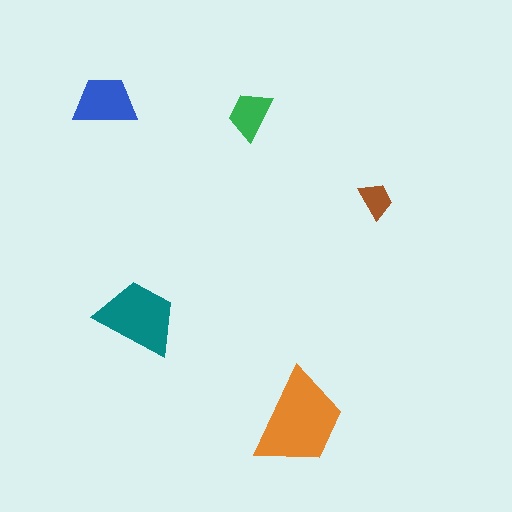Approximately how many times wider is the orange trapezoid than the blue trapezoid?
About 1.5 times wider.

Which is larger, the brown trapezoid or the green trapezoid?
The green one.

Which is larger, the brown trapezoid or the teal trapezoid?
The teal one.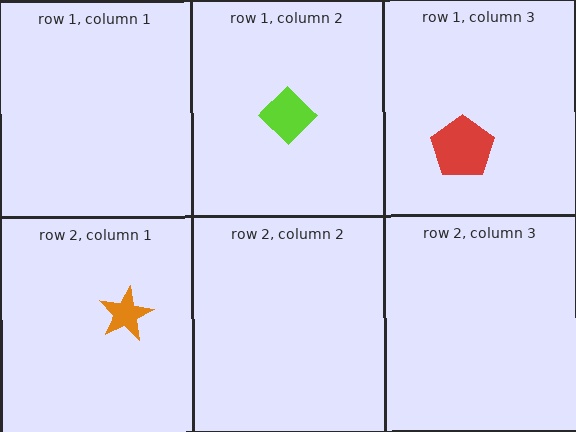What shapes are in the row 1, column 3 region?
The red pentagon.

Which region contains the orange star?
The row 2, column 1 region.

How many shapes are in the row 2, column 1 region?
1.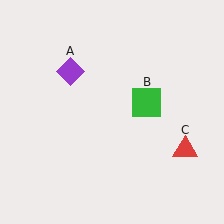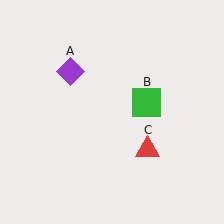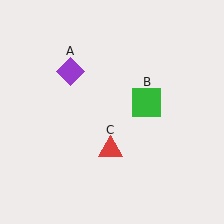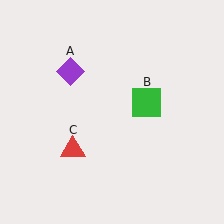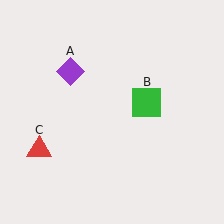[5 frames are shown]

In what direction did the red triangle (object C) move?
The red triangle (object C) moved left.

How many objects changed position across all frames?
1 object changed position: red triangle (object C).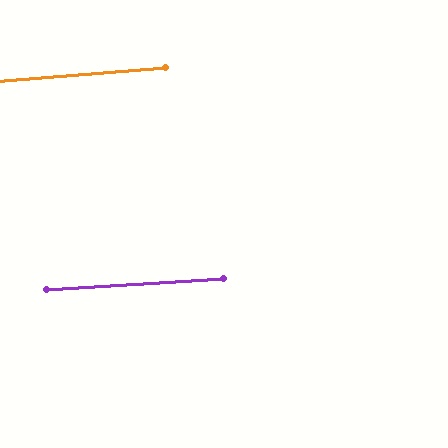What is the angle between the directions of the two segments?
Approximately 1 degree.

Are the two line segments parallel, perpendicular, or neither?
Parallel — their directions differ by only 0.7°.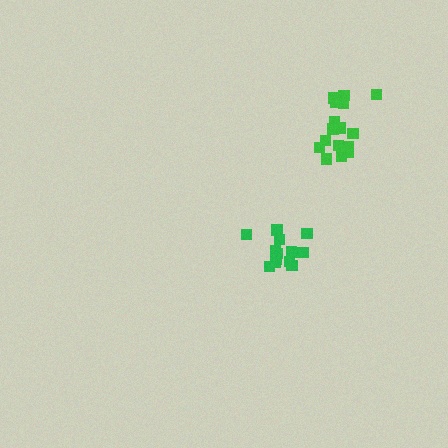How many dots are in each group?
Group 1: 14 dots, Group 2: 16 dots (30 total).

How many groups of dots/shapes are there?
There are 2 groups.